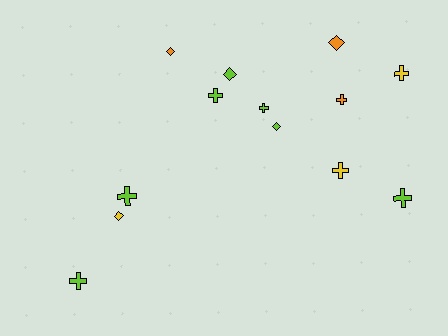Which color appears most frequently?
Lime, with 7 objects.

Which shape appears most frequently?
Cross, with 8 objects.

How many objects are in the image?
There are 13 objects.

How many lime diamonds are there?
There are 2 lime diamonds.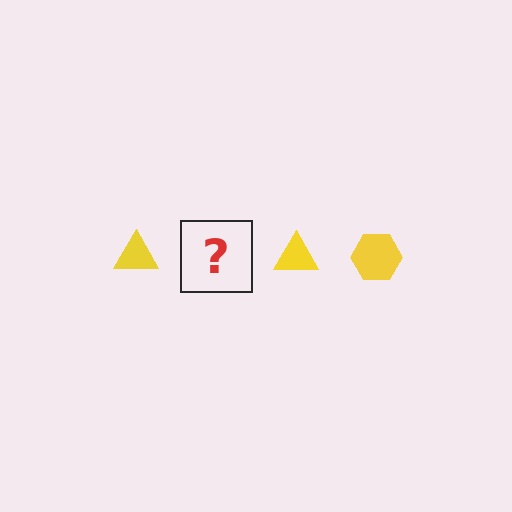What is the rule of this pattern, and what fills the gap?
The rule is that the pattern cycles through triangle, hexagon shapes in yellow. The gap should be filled with a yellow hexagon.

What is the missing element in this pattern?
The missing element is a yellow hexagon.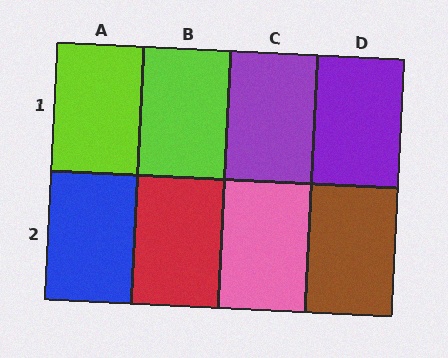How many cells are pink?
1 cell is pink.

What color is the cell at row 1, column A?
Lime.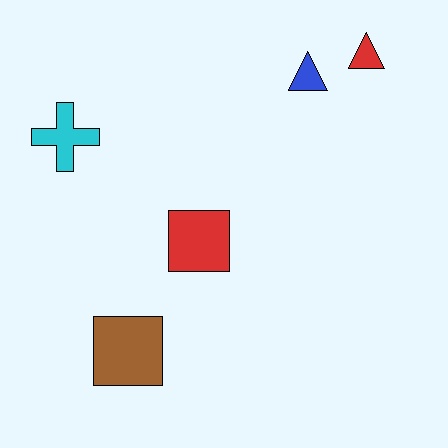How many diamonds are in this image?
There are no diamonds.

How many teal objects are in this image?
There are no teal objects.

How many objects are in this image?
There are 5 objects.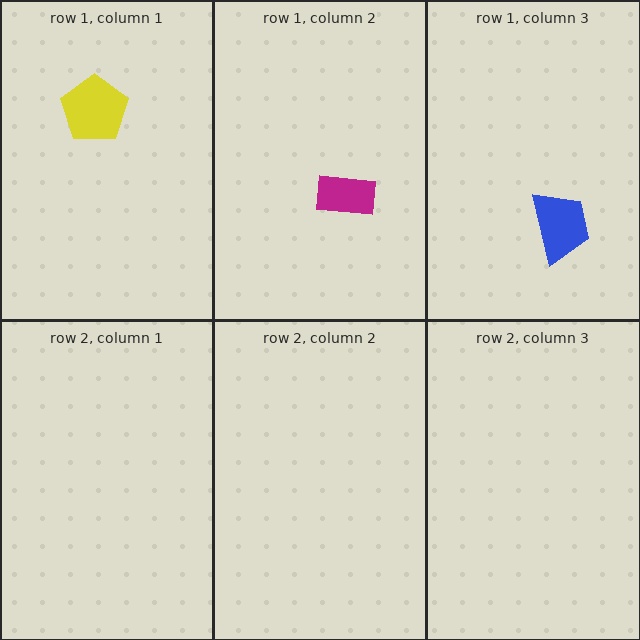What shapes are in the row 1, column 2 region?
The magenta rectangle.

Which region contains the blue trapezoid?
The row 1, column 3 region.